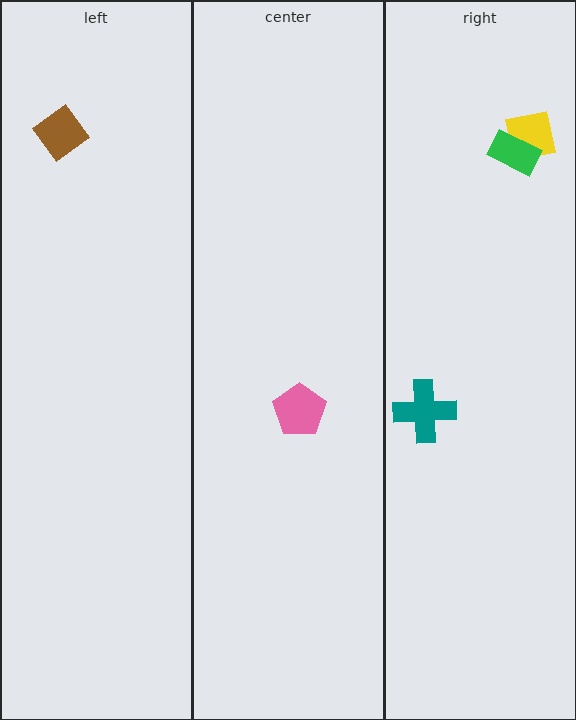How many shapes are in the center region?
1.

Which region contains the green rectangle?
The right region.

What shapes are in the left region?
The brown diamond.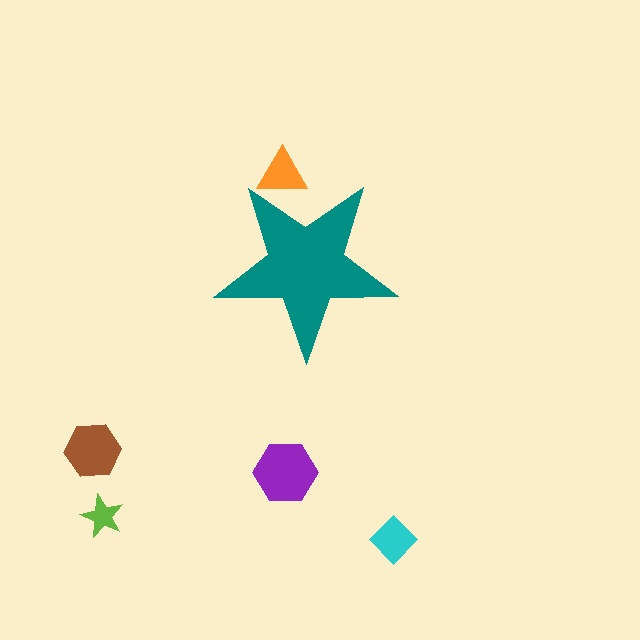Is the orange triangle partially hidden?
Yes, the orange triangle is partially hidden behind the teal star.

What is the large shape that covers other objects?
A teal star.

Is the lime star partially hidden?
No, the lime star is fully visible.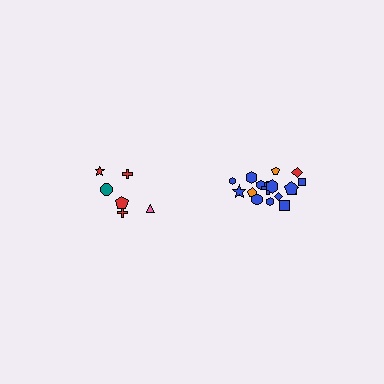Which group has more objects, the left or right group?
The right group.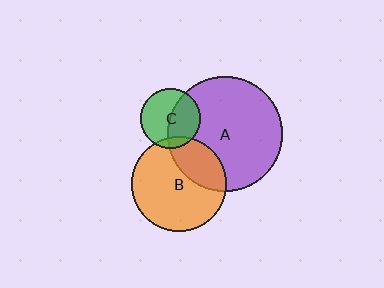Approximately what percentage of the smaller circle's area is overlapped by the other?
Approximately 30%.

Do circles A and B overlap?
Yes.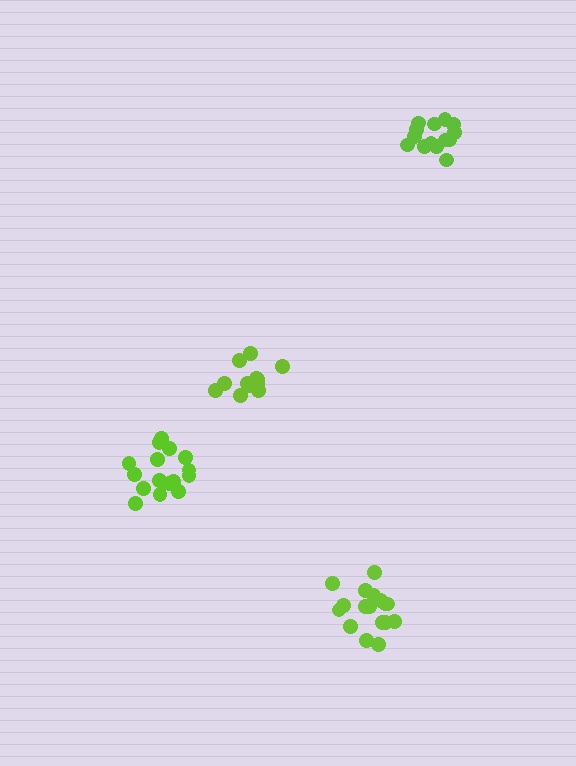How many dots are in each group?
Group 1: 17 dots, Group 2: 14 dots, Group 3: 14 dots, Group 4: 19 dots (64 total).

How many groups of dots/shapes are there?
There are 4 groups.